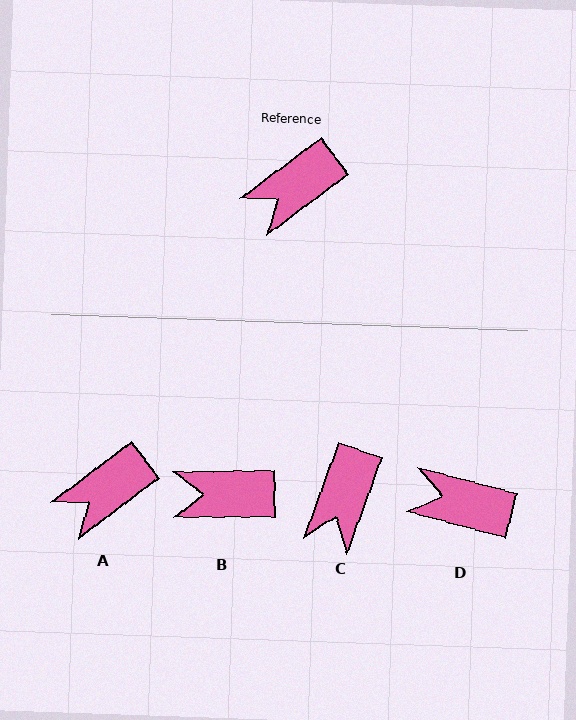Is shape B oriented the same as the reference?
No, it is off by about 36 degrees.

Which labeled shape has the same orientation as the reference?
A.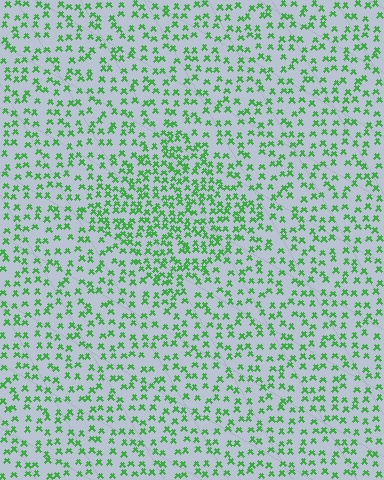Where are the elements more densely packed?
The elements are more densely packed inside the diamond boundary.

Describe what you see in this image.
The image contains small green elements arranged at two different densities. A diamond-shaped region is visible where the elements are more densely packed than the surrounding area.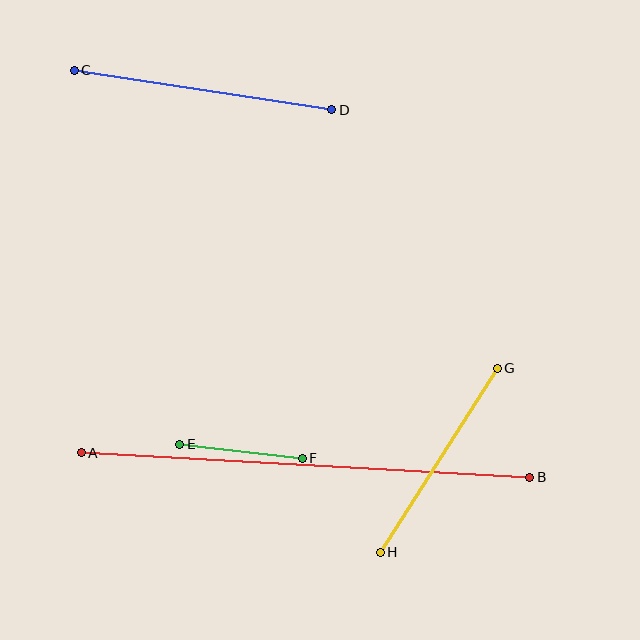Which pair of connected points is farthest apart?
Points A and B are farthest apart.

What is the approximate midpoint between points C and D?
The midpoint is at approximately (203, 90) pixels.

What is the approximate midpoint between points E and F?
The midpoint is at approximately (241, 451) pixels.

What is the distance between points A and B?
The distance is approximately 449 pixels.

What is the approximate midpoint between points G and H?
The midpoint is at approximately (439, 460) pixels.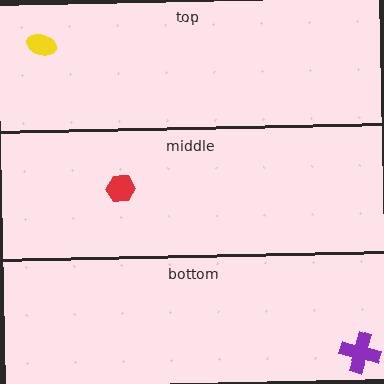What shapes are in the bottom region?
The purple cross.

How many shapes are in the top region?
1.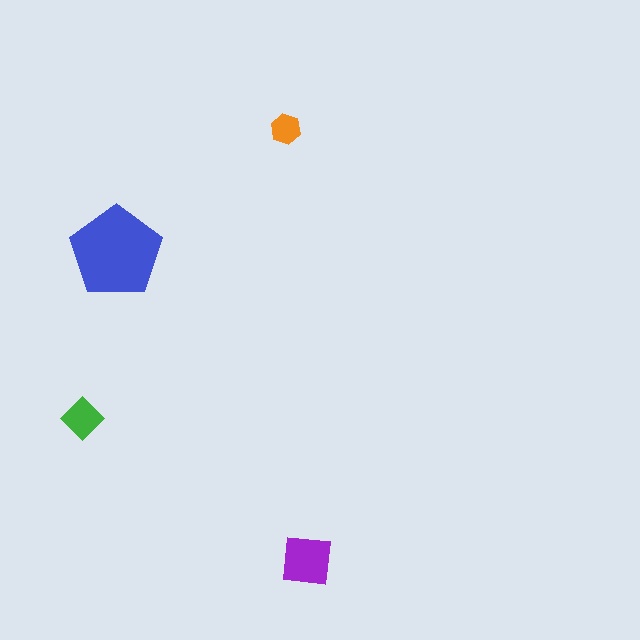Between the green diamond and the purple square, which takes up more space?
The purple square.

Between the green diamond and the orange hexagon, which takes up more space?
The green diamond.